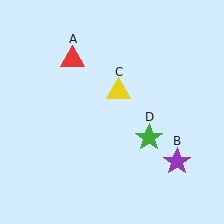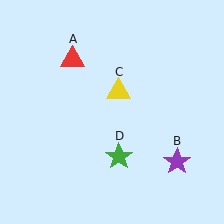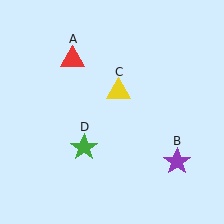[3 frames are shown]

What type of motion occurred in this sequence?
The green star (object D) rotated clockwise around the center of the scene.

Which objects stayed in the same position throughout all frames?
Red triangle (object A) and purple star (object B) and yellow triangle (object C) remained stationary.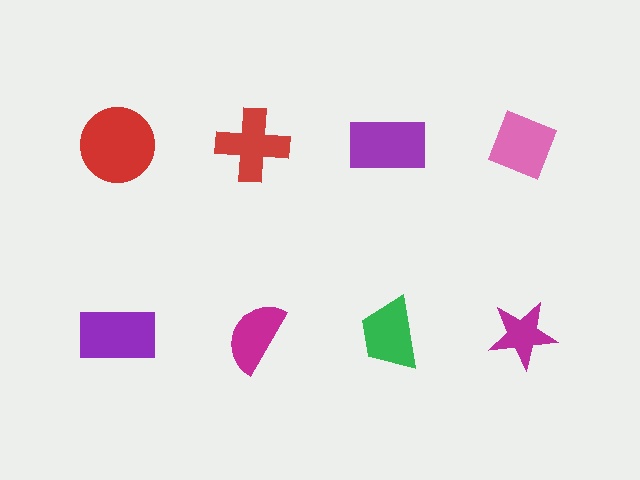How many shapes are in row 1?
4 shapes.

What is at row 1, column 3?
A purple rectangle.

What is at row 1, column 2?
A red cross.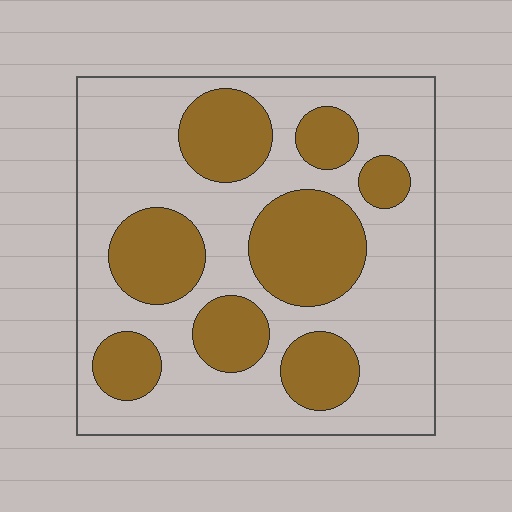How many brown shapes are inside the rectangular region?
8.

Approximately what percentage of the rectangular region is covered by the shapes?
Approximately 35%.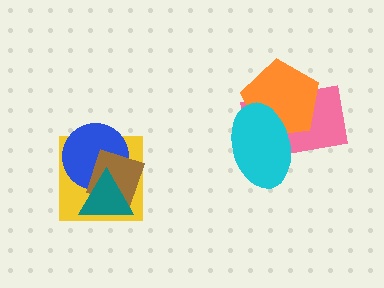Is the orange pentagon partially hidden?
Yes, it is partially covered by another shape.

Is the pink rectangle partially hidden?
Yes, it is partially covered by another shape.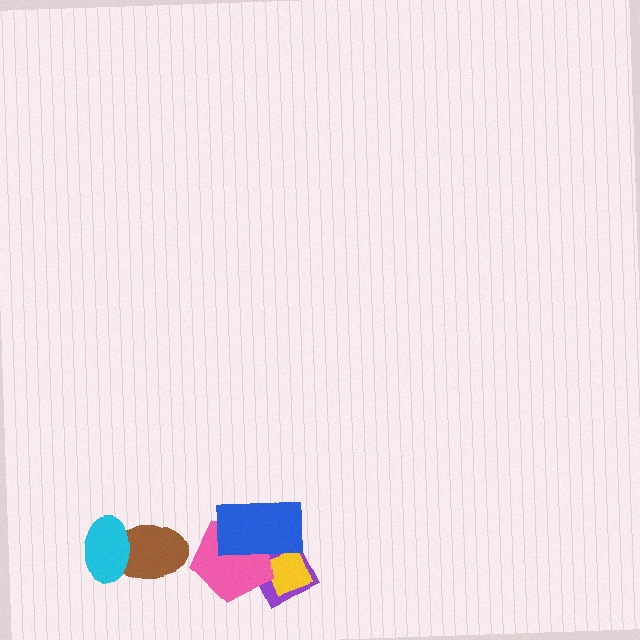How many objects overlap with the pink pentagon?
3 objects overlap with the pink pentagon.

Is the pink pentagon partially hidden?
Yes, it is partially covered by another shape.